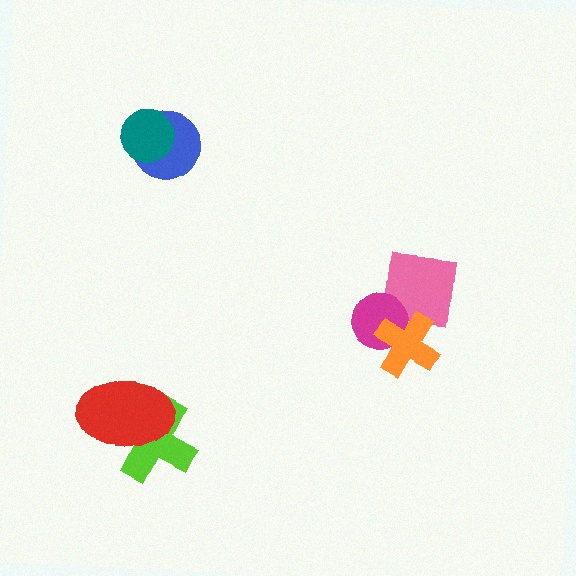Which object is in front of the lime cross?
The red ellipse is in front of the lime cross.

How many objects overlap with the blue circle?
1 object overlaps with the blue circle.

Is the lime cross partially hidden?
Yes, it is partially covered by another shape.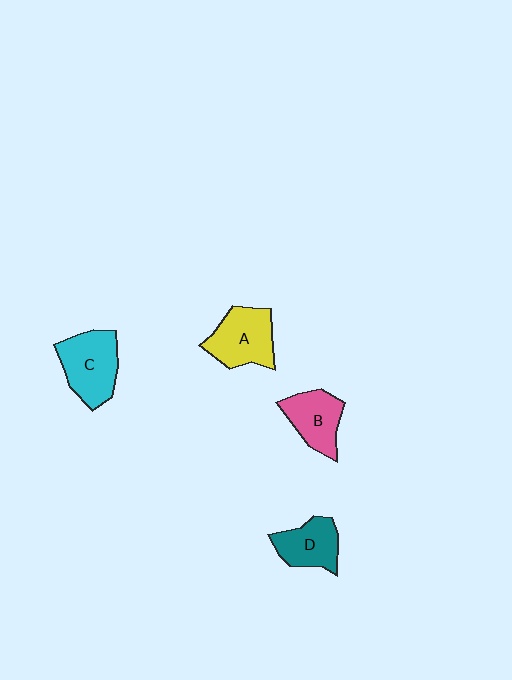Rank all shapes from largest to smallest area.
From largest to smallest: C (cyan), A (yellow), B (pink), D (teal).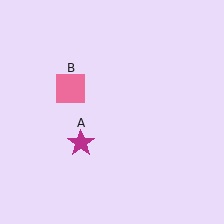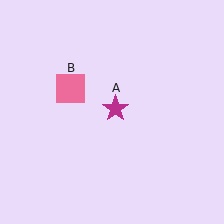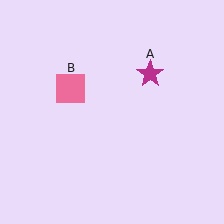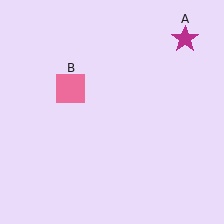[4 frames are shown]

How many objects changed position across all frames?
1 object changed position: magenta star (object A).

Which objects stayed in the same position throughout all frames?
Pink square (object B) remained stationary.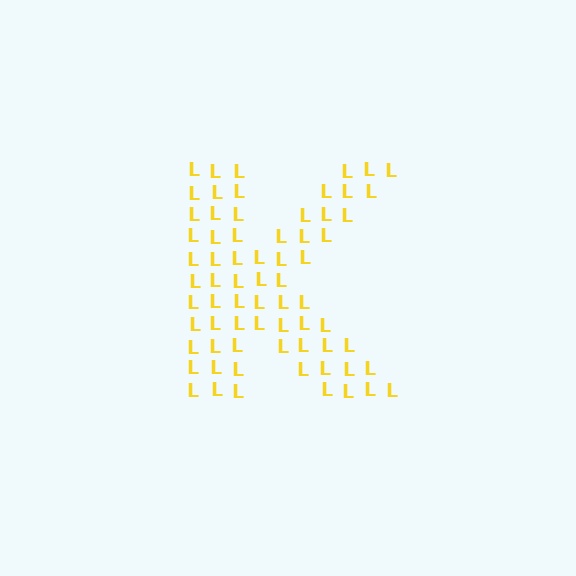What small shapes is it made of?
It is made of small letter L's.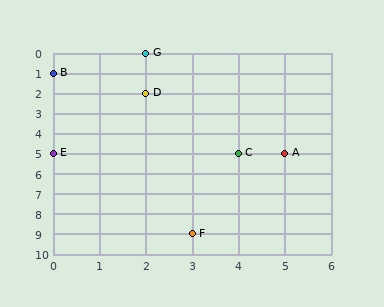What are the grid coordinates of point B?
Point B is at grid coordinates (0, 1).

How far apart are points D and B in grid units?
Points D and B are 2 columns and 1 row apart (about 2.2 grid units diagonally).